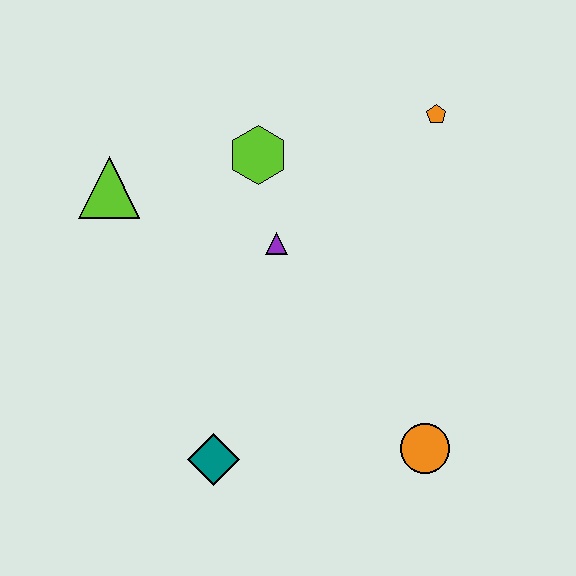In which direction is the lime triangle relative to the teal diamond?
The lime triangle is above the teal diamond.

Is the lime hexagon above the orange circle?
Yes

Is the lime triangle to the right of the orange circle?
No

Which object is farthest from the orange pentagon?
The teal diamond is farthest from the orange pentagon.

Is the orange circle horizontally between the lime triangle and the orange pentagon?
Yes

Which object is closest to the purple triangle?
The lime hexagon is closest to the purple triangle.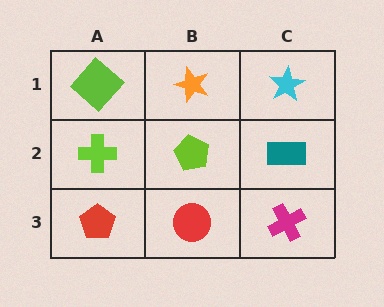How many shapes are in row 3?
3 shapes.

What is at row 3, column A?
A red pentagon.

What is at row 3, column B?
A red circle.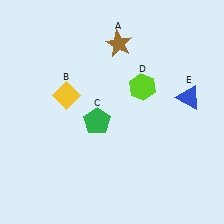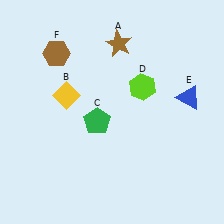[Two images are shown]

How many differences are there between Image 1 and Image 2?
There is 1 difference between the two images.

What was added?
A brown hexagon (F) was added in Image 2.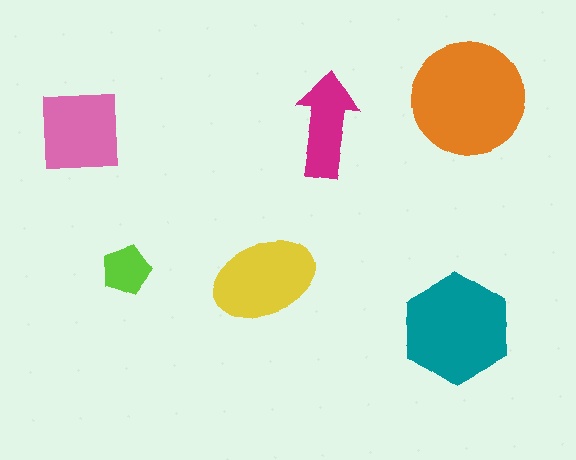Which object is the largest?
The orange circle.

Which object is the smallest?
The lime pentagon.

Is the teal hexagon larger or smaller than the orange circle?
Smaller.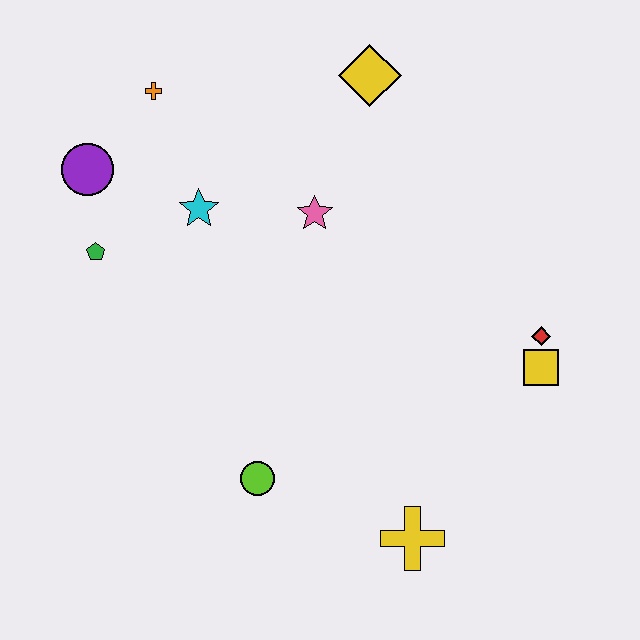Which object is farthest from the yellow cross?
The orange cross is farthest from the yellow cross.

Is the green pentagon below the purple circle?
Yes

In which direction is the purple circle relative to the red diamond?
The purple circle is to the left of the red diamond.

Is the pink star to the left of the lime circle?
No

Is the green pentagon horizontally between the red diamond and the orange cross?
No